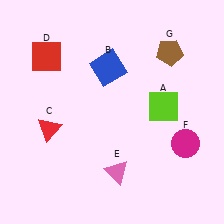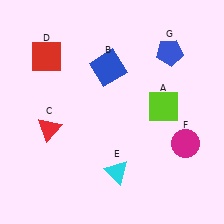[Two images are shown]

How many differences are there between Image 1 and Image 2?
There are 2 differences between the two images.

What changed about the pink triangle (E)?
In Image 1, E is pink. In Image 2, it changed to cyan.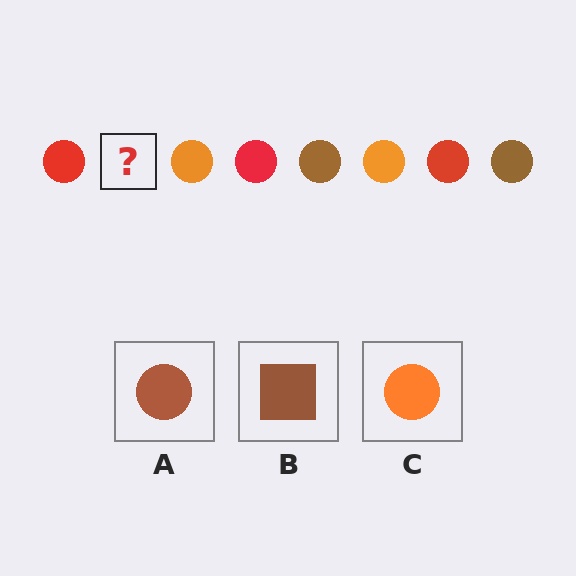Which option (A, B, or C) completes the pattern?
A.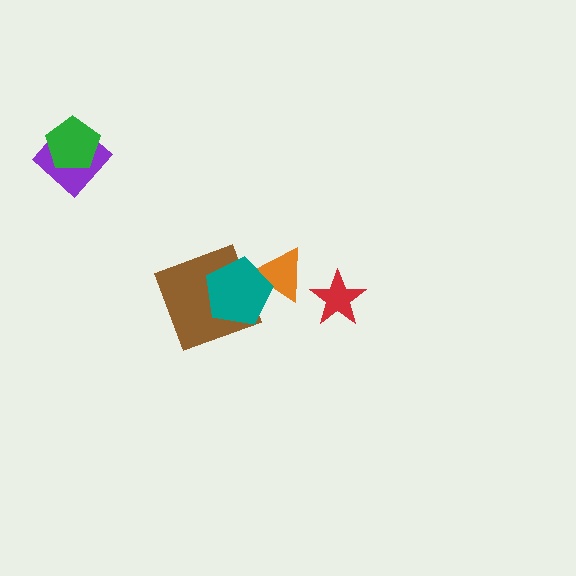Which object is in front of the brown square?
The teal pentagon is in front of the brown square.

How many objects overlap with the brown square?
1 object overlaps with the brown square.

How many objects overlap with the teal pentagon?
2 objects overlap with the teal pentagon.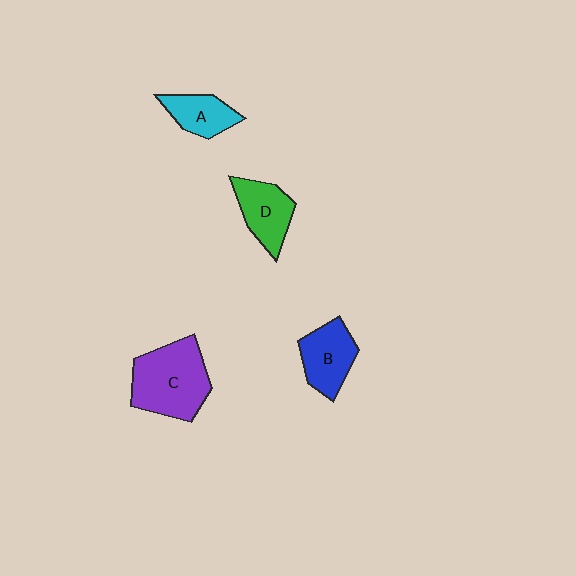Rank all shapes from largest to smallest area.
From largest to smallest: C (purple), B (blue), D (green), A (cyan).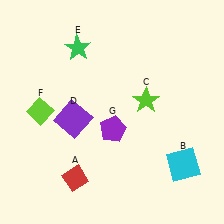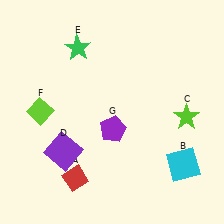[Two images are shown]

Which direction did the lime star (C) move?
The lime star (C) moved right.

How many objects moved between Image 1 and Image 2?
2 objects moved between the two images.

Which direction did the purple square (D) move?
The purple square (D) moved down.